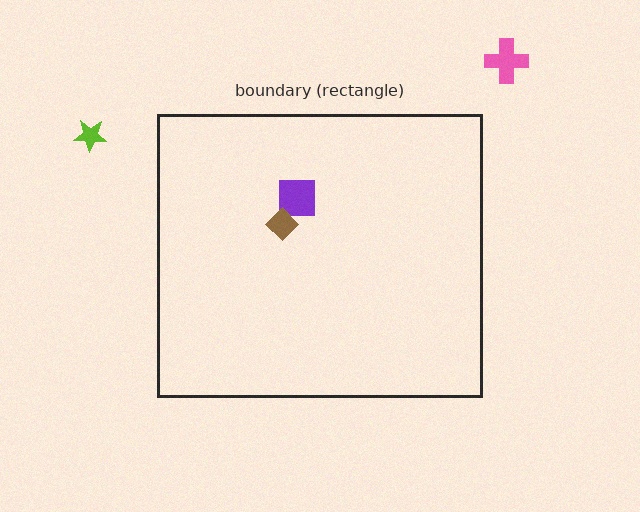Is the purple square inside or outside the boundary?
Inside.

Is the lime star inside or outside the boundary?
Outside.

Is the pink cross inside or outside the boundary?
Outside.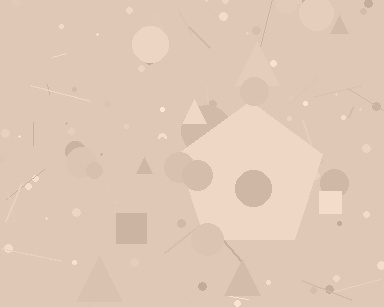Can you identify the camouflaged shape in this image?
The camouflaged shape is a pentagon.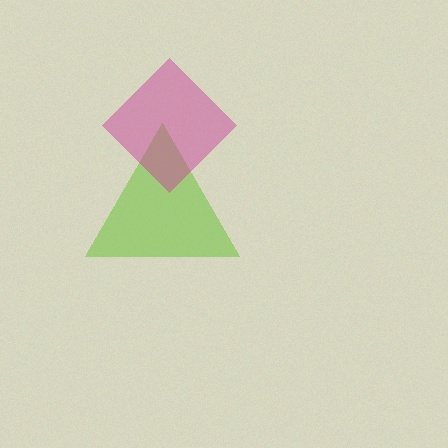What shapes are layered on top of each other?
The layered shapes are: a lime triangle, a magenta diamond.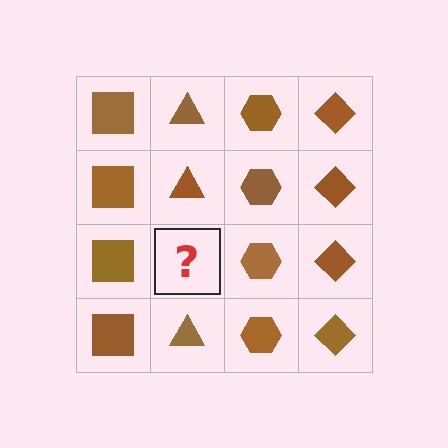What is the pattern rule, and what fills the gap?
The rule is that each column has a consistent shape. The gap should be filled with a brown triangle.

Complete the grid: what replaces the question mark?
The question mark should be replaced with a brown triangle.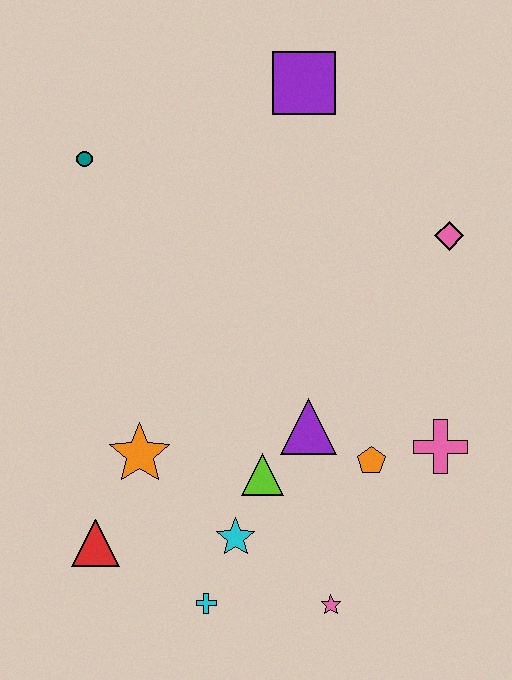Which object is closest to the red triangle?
The orange star is closest to the red triangle.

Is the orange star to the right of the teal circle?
Yes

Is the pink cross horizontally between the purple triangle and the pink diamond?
Yes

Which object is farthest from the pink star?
The purple square is farthest from the pink star.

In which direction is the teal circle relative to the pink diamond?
The teal circle is to the left of the pink diamond.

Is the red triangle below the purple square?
Yes